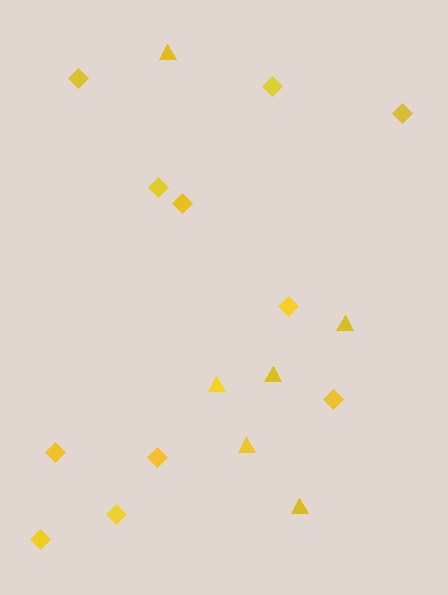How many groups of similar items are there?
There are 2 groups: one group of diamonds (11) and one group of triangles (6).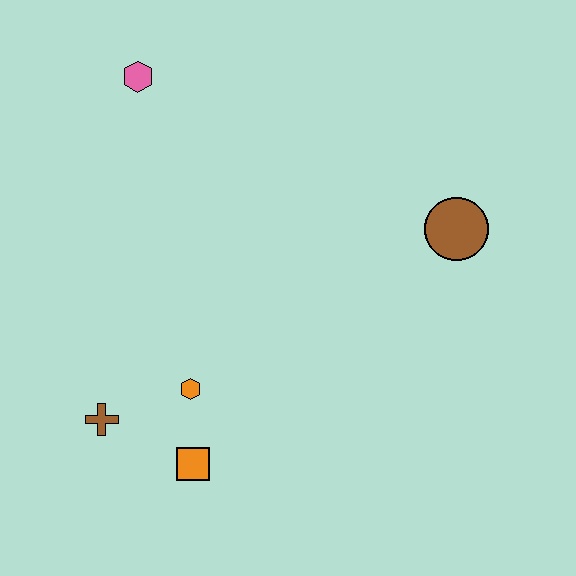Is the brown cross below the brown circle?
Yes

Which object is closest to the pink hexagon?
The orange hexagon is closest to the pink hexagon.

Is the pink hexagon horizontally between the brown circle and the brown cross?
Yes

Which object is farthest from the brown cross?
The brown circle is farthest from the brown cross.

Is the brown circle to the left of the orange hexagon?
No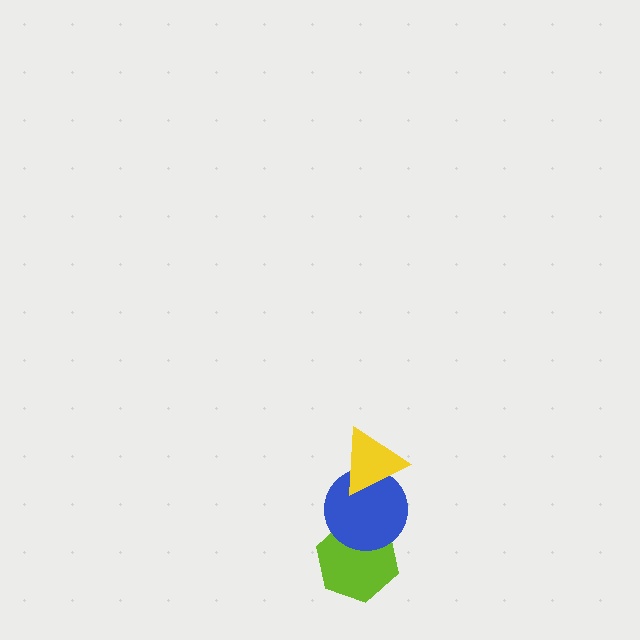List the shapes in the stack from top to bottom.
From top to bottom: the yellow triangle, the blue circle, the lime hexagon.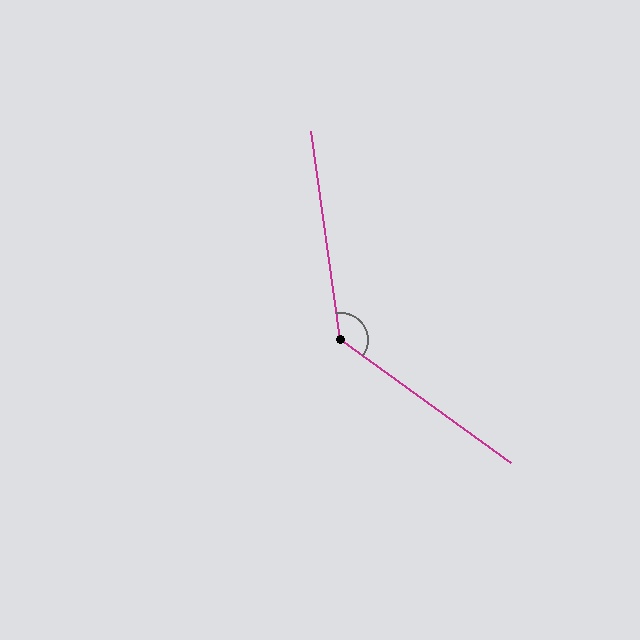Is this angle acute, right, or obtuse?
It is obtuse.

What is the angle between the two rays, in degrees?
Approximately 134 degrees.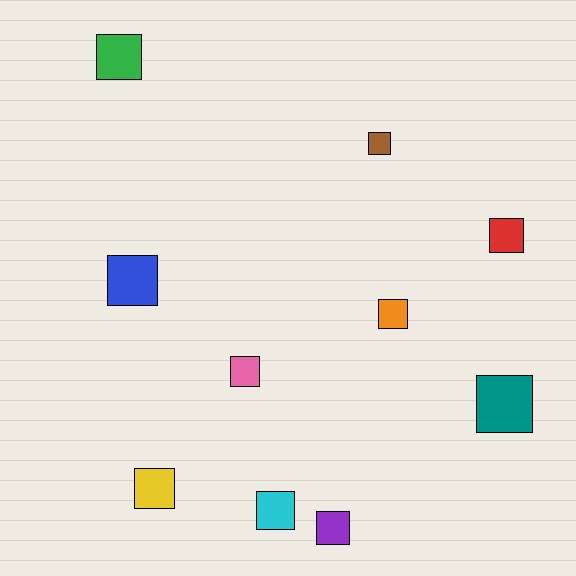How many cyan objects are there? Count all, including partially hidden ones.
There is 1 cyan object.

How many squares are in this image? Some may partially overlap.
There are 10 squares.